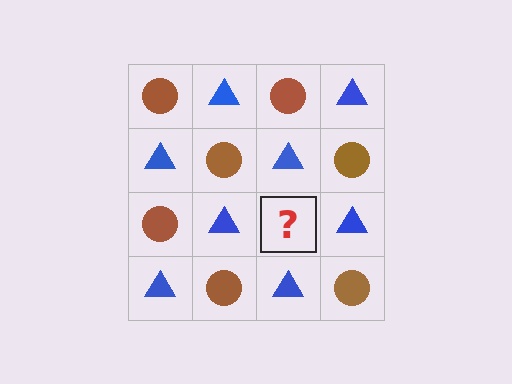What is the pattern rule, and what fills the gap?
The rule is that it alternates brown circle and blue triangle in a checkerboard pattern. The gap should be filled with a brown circle.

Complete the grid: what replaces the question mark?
The question mark should be replaced with a brown circle.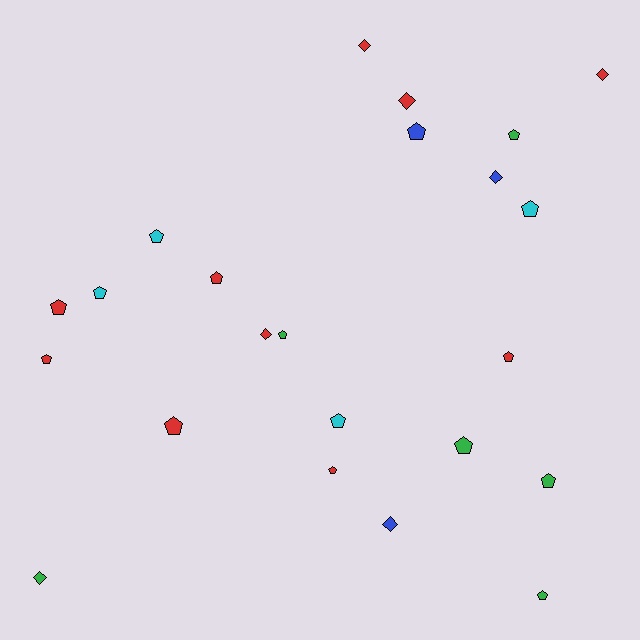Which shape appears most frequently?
Pentagon, with 16 objects.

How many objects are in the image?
There are 23 objects.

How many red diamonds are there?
There are 4 red diamonds.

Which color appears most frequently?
Red, with 10 objects.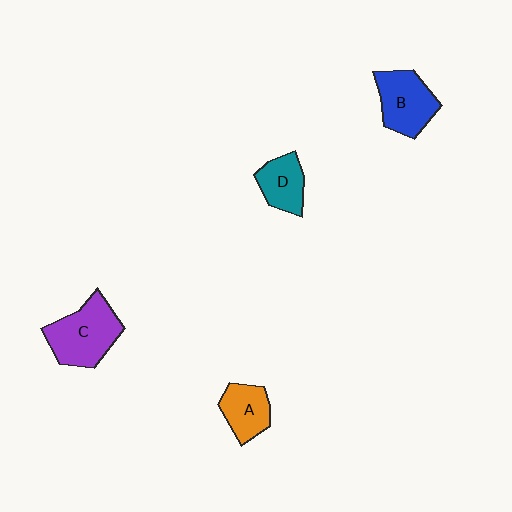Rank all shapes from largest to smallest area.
From largest to smallest: C (purple), B (blue), A (orange), D (teal).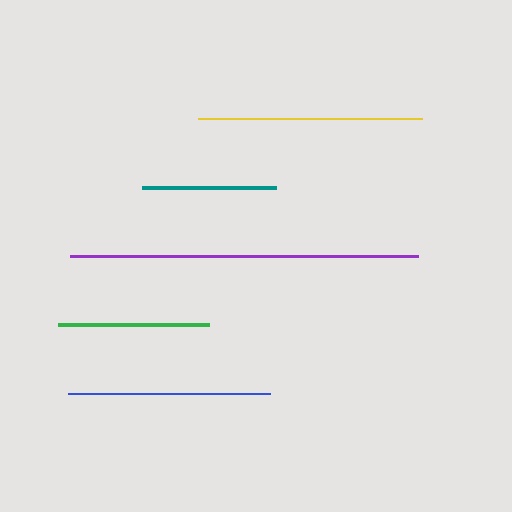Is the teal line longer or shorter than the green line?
The green line is longer than the teal line.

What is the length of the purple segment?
The purple segment is approximately 348 pixels long.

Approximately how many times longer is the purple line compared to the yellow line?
The purple line is approximately 1.6 times the length of the yellow line.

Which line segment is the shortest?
The teal line is the shortest at approximately 135 pixels.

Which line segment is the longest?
The purple line is the longest at approximately 348 pixels.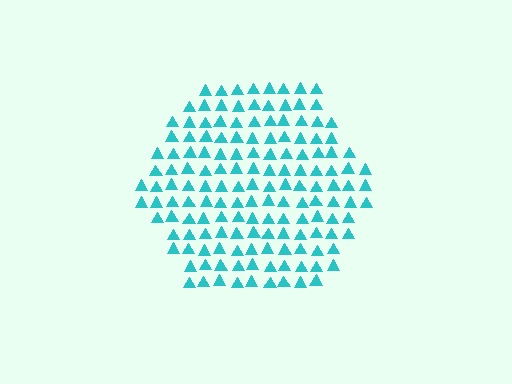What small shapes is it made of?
It is made of small triangles.